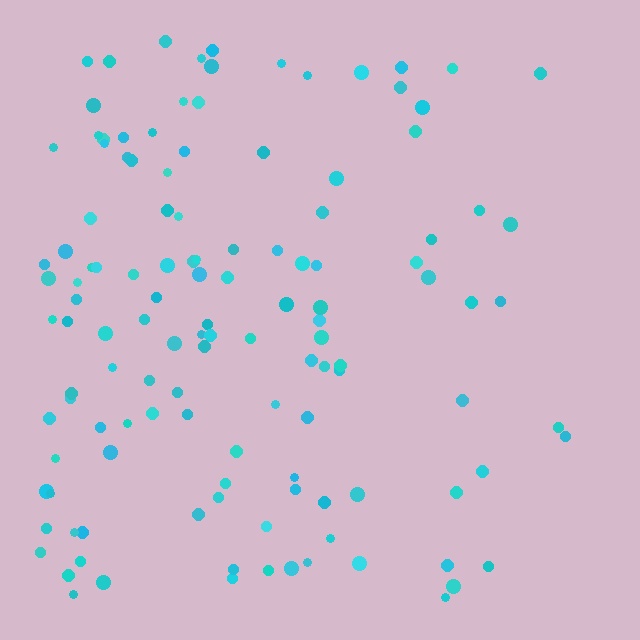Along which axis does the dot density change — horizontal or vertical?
Horizontal.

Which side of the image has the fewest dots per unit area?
The right.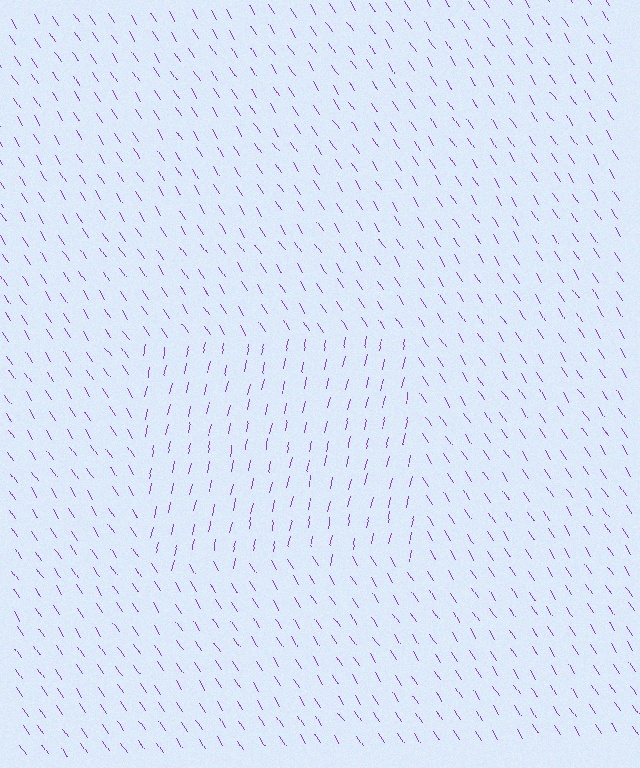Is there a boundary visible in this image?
Yes, there is a texture boundary formed by a change in line orientation.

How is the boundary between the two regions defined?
The boundary is defined purely by a change in line orientation (approximately 45 degrees difference). All lines are the same color and thickness.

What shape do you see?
I see a rectangle.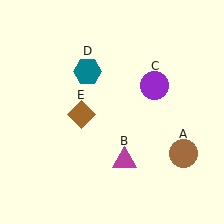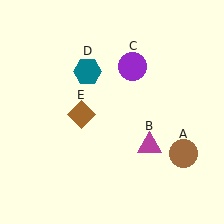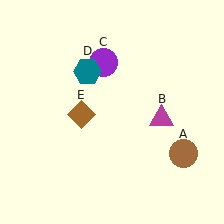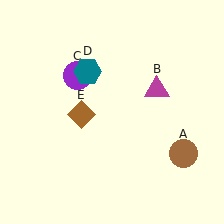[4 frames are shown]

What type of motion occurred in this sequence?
The magenta triangle (object B), purple circle (object C) rotated counterclockwise around the center of the scene.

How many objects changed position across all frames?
2 objects changed position: magenta triangle (object B), purple circle (object C).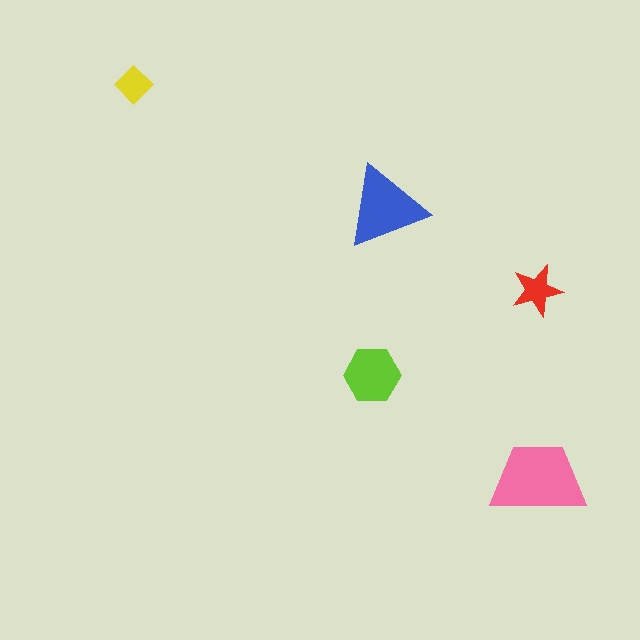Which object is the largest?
The pink trapezoid.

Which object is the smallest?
The yellow diamond.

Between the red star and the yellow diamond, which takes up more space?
The red star.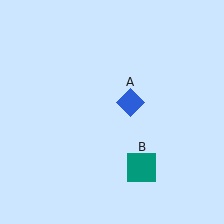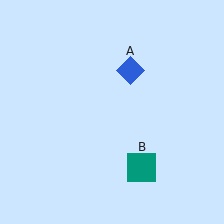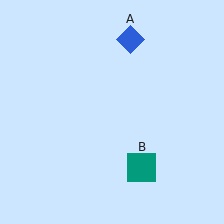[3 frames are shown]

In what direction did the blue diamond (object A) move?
The blue diamond (object A) moved up.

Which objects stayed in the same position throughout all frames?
Teal square (object B) remained stationary.